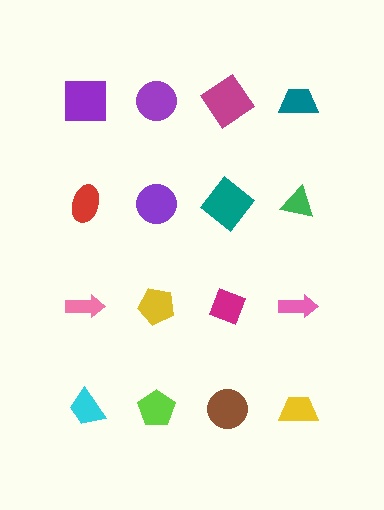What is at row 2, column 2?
A purple circle.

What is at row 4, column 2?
A lime pentagon.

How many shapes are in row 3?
4 shapes.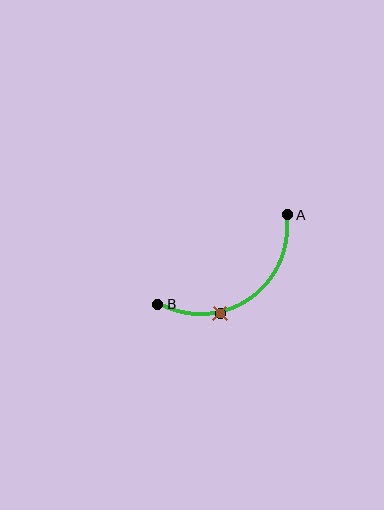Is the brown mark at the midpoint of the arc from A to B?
No. The brown mark lies on the arc but is closer to endpoint B. The arc midpoint would be at the point on the curve equidistant along the arc from both A and B.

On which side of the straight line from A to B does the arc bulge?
The arc bulges below and to the right of the straight line connecting A and B.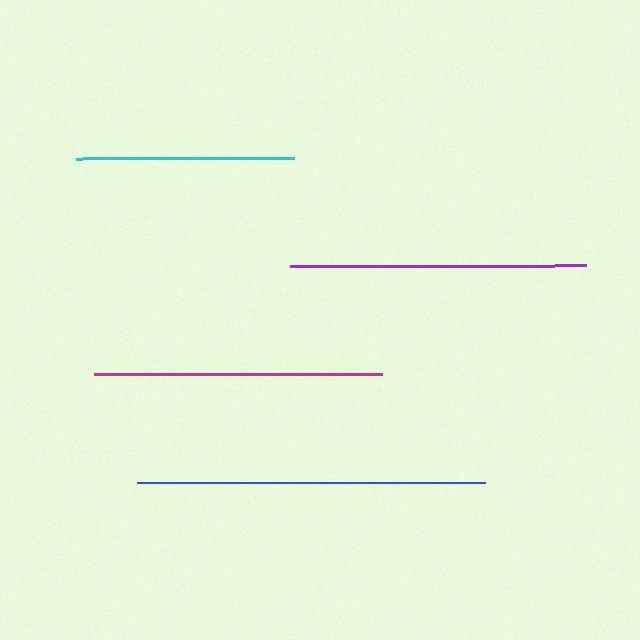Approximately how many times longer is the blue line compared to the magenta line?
The blue line is approximately 1.2 times the length of the magenta line.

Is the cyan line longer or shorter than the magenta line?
The magenta line is longer than the cyan line.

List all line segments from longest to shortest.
From longest to shortest: blue, purple, magenta, cyan.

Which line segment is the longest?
The blue line is the longest at approximately 348 pixels.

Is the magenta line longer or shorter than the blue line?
The blue line is longer than the magenta line.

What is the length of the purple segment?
The purple segment is approximately 296 pixels long.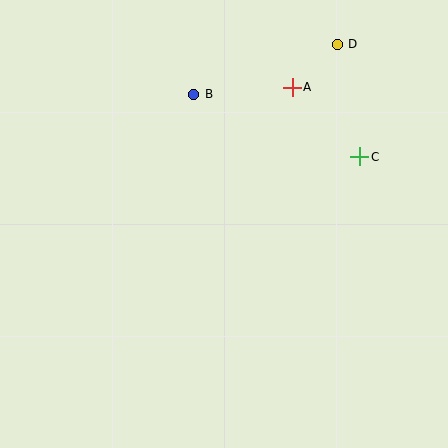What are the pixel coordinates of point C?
Point C is at (360, 157).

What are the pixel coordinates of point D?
Point D is at (337, 44).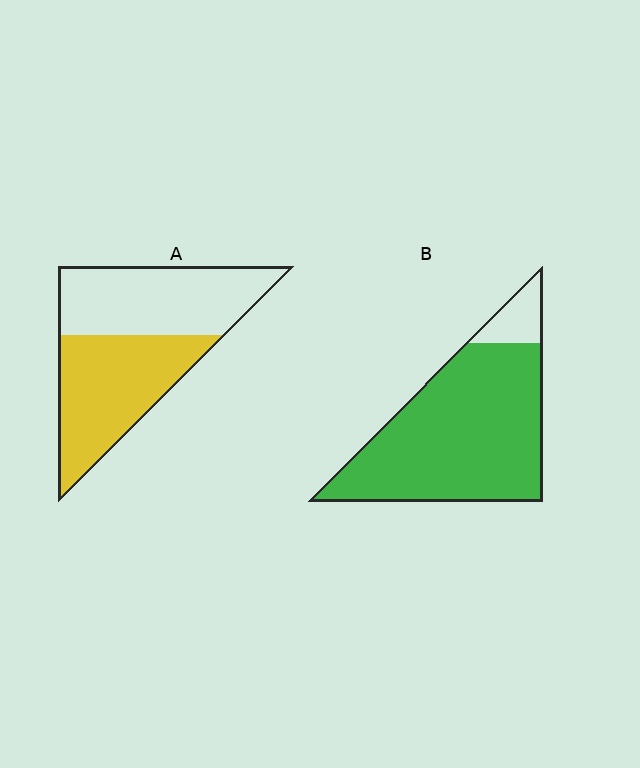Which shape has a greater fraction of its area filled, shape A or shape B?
Shape B.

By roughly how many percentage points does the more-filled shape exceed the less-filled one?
By roughly 40 percentage points (B over A).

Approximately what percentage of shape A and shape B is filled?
A is approximately 50% and B is approximately 90%.